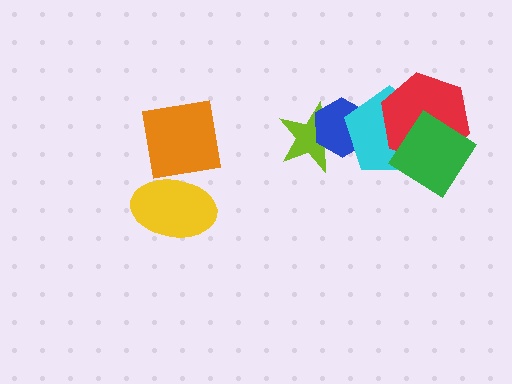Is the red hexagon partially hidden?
Yes, it is partially covered by another shape.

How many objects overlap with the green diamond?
2 objects overlap with the green diamond.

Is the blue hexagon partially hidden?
Yes, it is partially covered by another shape.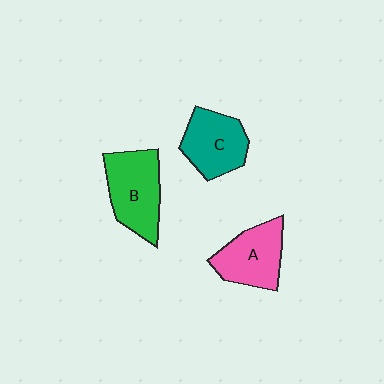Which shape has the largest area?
Shape B (green).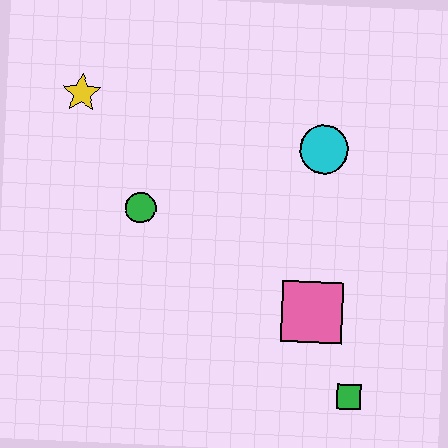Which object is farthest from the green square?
The yellow star is farthest from the green square.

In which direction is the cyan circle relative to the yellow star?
The cyan circle is to the right of the yellow star.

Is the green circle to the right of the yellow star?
Yes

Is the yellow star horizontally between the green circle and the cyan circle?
No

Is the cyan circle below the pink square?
No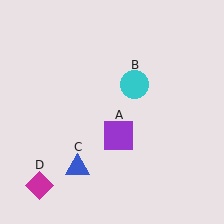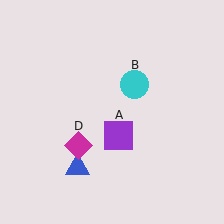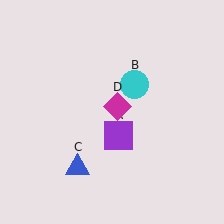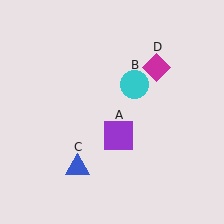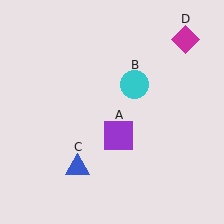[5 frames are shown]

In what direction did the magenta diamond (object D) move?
The magenta diamond (object D) moved up and to the right.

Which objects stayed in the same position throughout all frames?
Purple square (object A) and cyan circle (object B) and blue triangle (object C) remained stationary.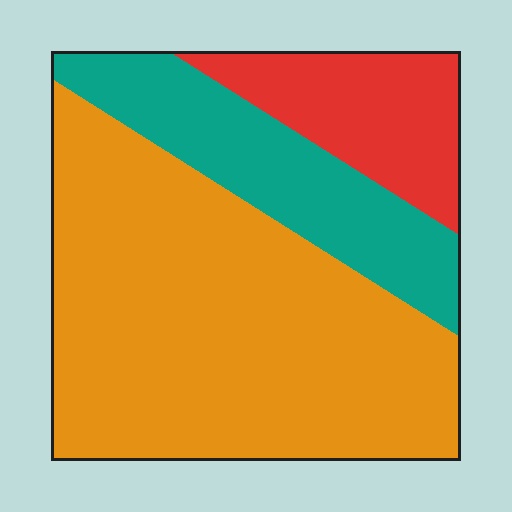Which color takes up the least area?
Red, at roughly 15%.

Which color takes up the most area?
Orange, at roughly 60%.